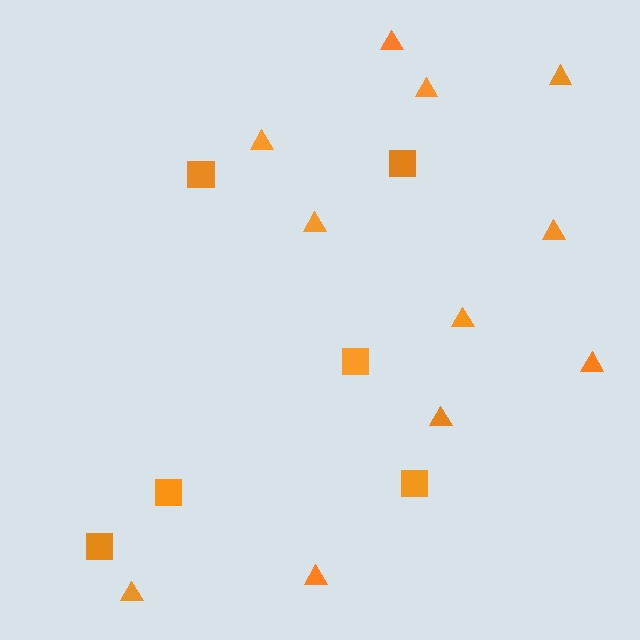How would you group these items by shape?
There are 2 groups: one group of squares (6) and one group of triangles (11).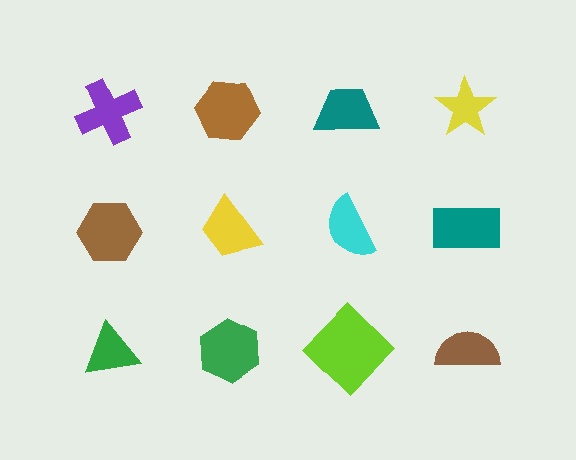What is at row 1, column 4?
A yellow star.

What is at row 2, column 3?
A cyan semicircle.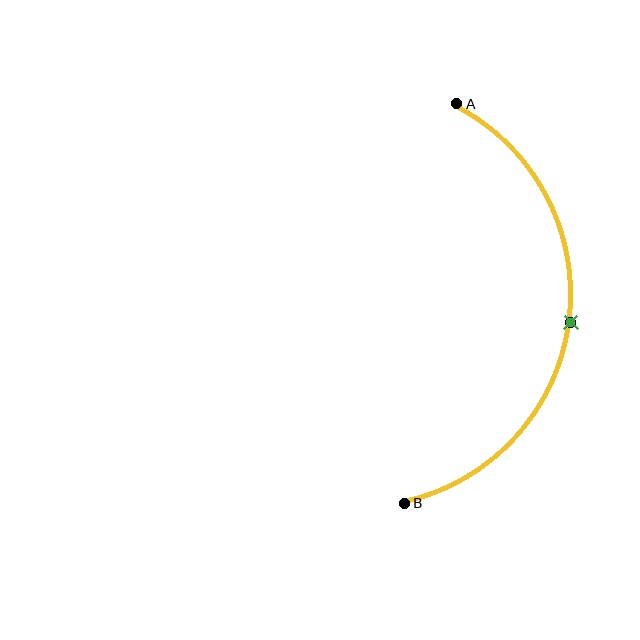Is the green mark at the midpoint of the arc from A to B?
Yes. The green mark lies on the arc at equal arc-length from both A and B — it is the arc midpoint.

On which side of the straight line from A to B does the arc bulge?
The arc bulges to the right of the straight line connecting A and B.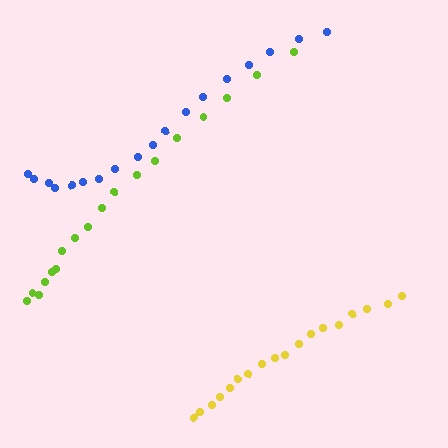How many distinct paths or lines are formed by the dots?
There are 3 distinct paths.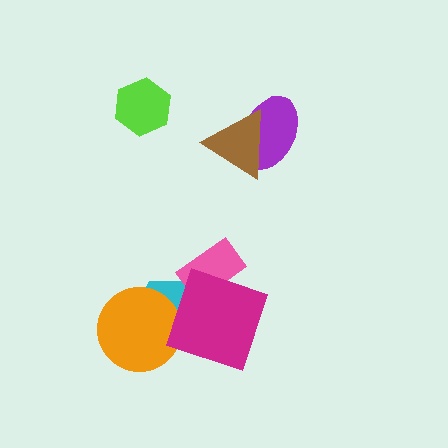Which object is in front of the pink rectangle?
The magenta square is in front of the pink rectangle.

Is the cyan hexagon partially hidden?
Yes, it is partially covered by another shape.